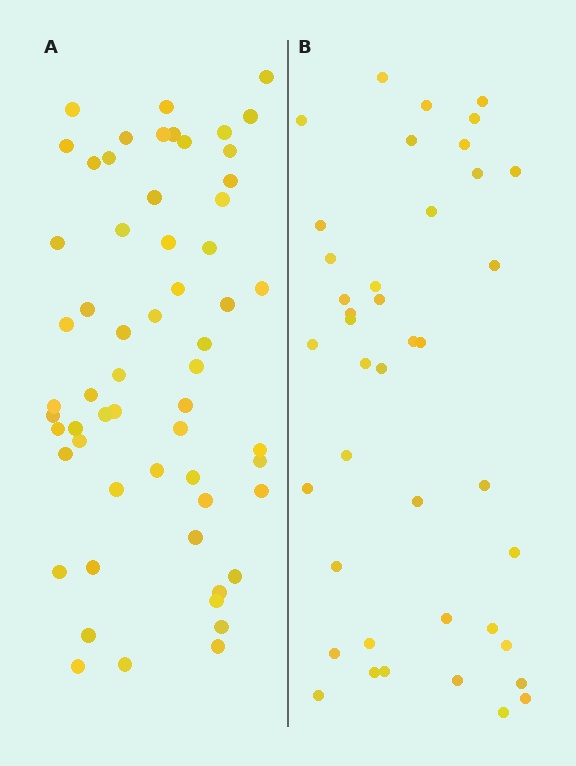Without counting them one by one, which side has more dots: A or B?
Region A (the left region) has more dots.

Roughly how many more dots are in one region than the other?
Region A has approximately 20 more dots than region B.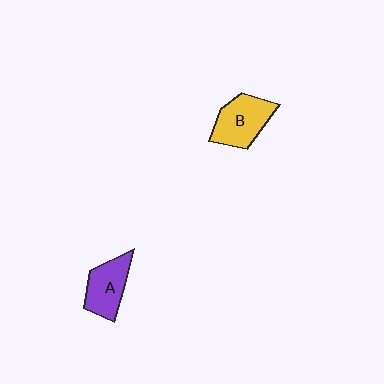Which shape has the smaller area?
Shape A (purple).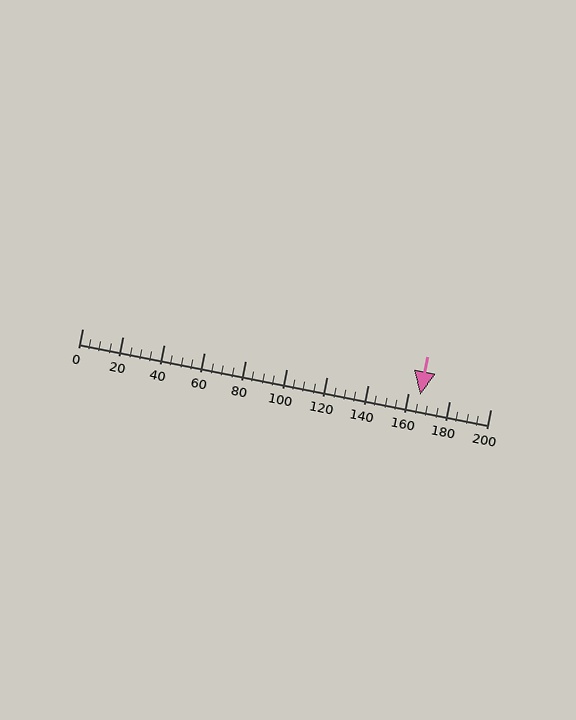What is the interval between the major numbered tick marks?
The major tick marks are spaced 20 units apart.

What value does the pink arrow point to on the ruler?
The pink arrow points to approximately 166.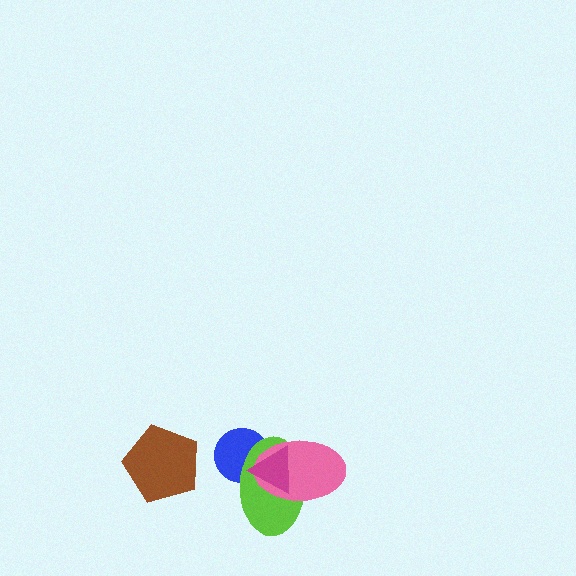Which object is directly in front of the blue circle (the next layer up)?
The lime ellipse is directly in front of the blue circle.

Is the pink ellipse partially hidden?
Yes, it is partially covered by another shape.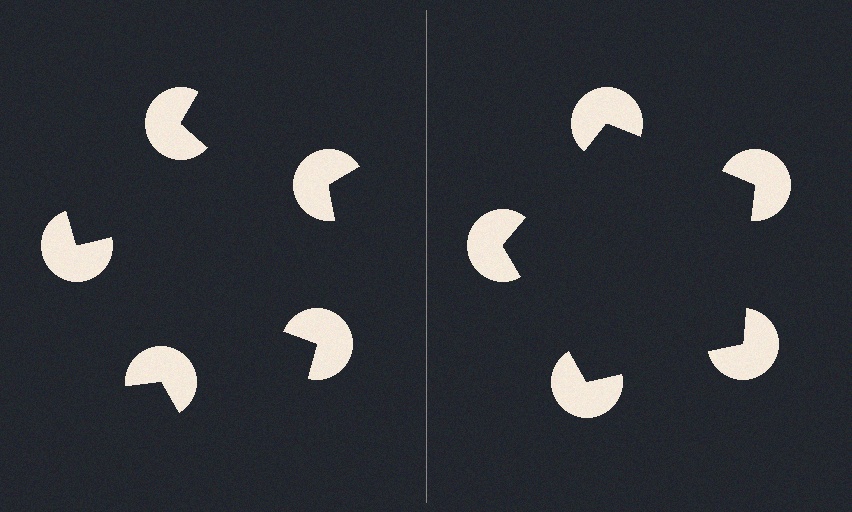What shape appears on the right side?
An illusory pentagon.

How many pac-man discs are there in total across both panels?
10 — 5 on each side.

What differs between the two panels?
The pac-man discs are positioned identically on both sides; only the wedge orientations differ. On the right they align to a pentagon; on the left they are misaligned.